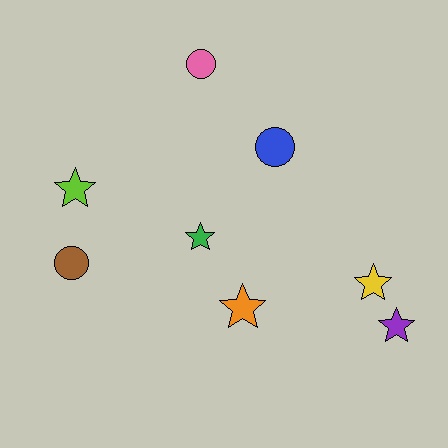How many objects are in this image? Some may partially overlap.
There are 8 objects.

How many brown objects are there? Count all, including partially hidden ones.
There is 1 brown object.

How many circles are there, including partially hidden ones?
There are 3 circles.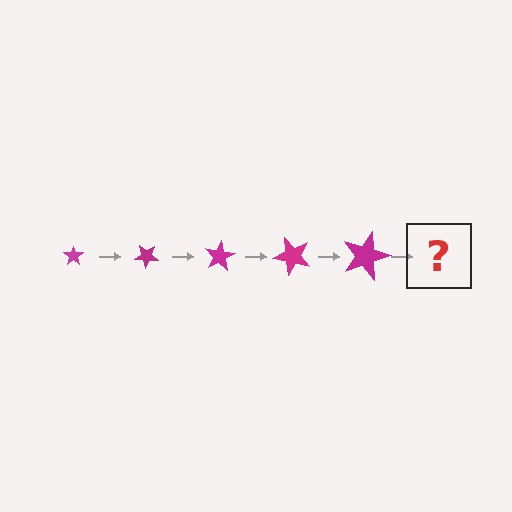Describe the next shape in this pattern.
It should be a star, larger than the previous one and rotated 200 degrees from the start.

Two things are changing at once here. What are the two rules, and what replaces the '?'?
The two rules are that the star grows larger each step and it rotates 40 degrees each step. The '?' should be a star, larger than the previous one and rotated 200 degrees from the start.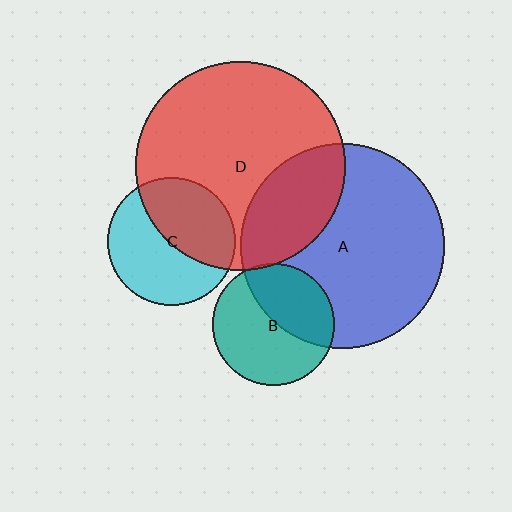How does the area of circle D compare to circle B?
Approximately 2.9 times.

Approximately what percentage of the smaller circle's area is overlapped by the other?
Approximately 5%.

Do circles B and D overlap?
Yes.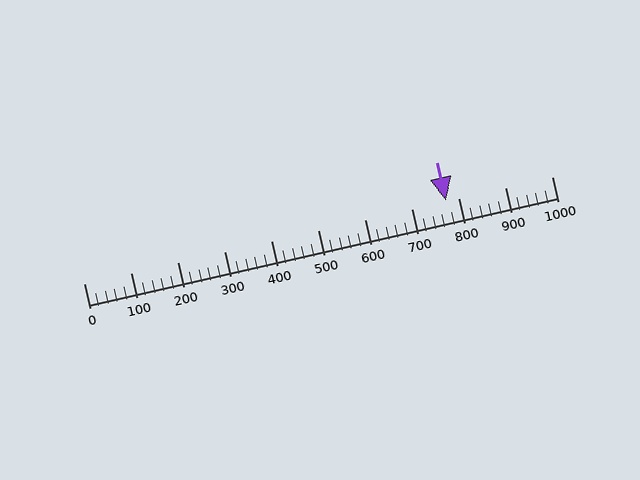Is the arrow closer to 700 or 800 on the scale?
The arrow is closer to 800.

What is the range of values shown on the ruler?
The ruler shows values from 0 to 1000.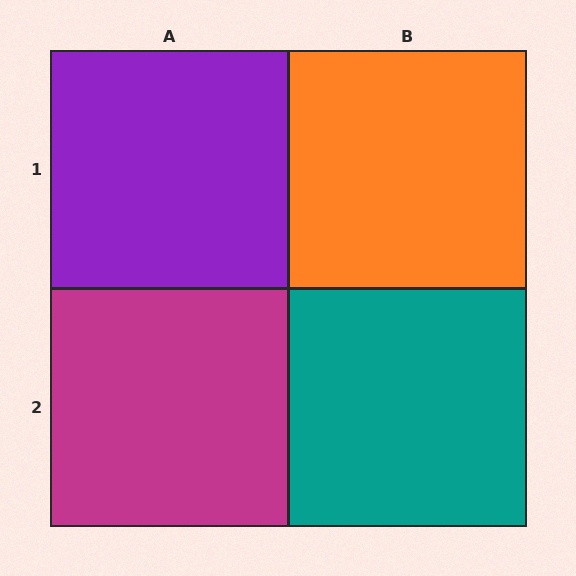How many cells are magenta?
1 cell is magenta.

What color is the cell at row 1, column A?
Purple.